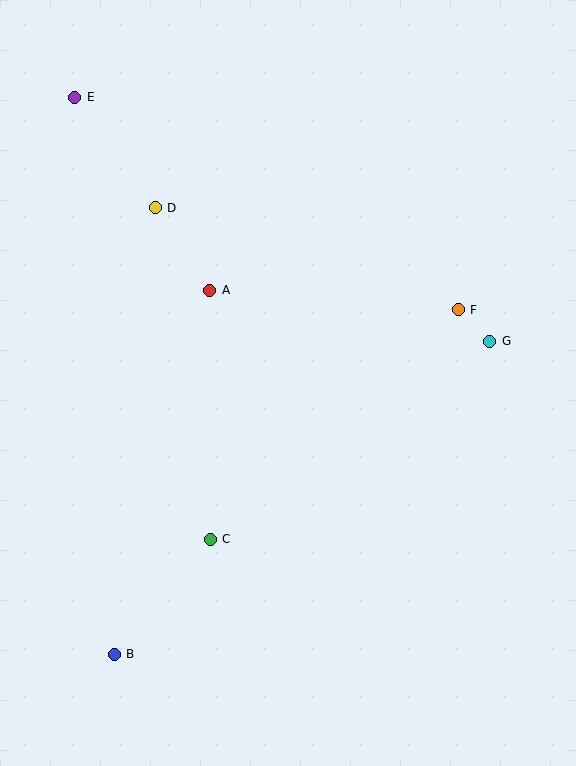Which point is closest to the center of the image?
Point A at (210, 290) is closest to the center.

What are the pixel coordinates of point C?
Point C is at (210, 539).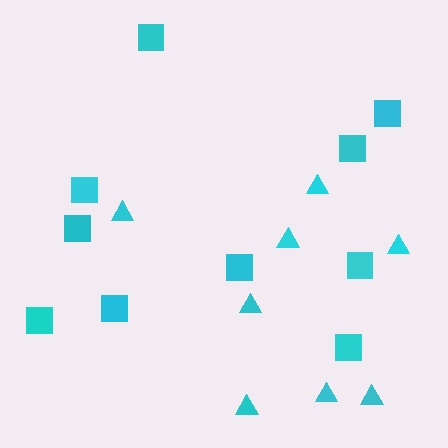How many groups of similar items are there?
There are 2 groups: one group of squares (10) and one group of triangles (8).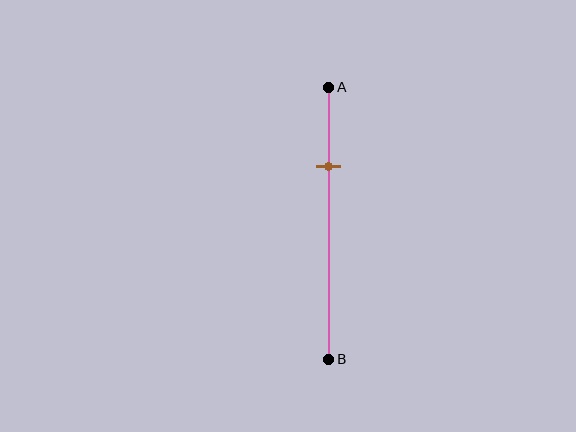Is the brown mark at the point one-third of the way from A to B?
No, the mark is at about 30% from A, not at the 33% one-third point.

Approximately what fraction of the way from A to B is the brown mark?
The brown mark is approximately 30% of the way from A to B.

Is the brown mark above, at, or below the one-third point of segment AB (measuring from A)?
The brown mark is above the one-third point of segment AB.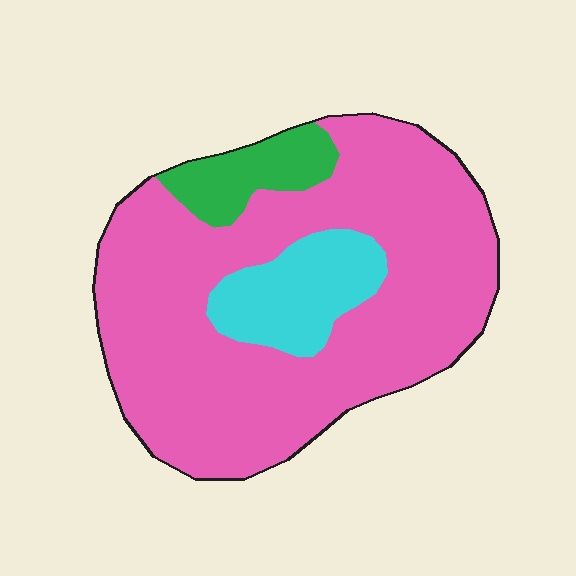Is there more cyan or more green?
Cyan.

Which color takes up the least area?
Green, at roughly 10%.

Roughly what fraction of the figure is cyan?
Cyan takes up less than a quarter of the figure.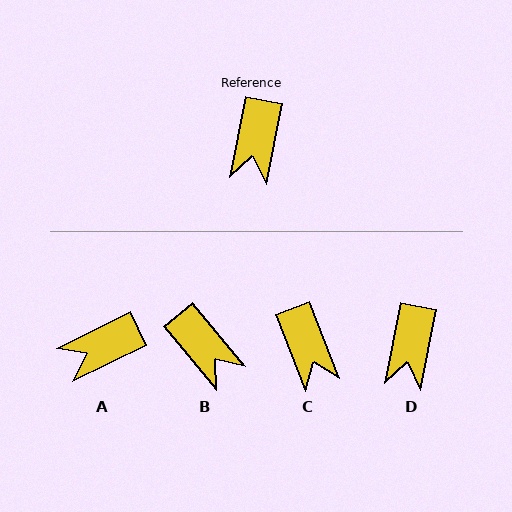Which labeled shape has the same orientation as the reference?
D.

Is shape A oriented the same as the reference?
No, it is off by about 52 degrees.